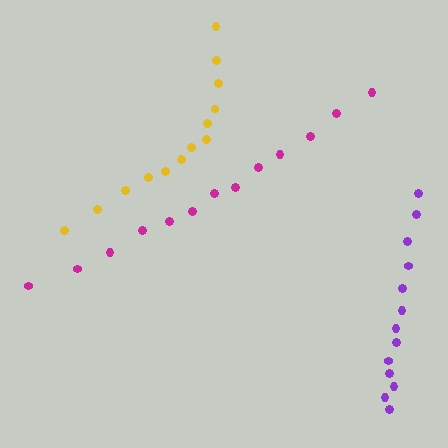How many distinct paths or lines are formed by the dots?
There are 3 distinct paths.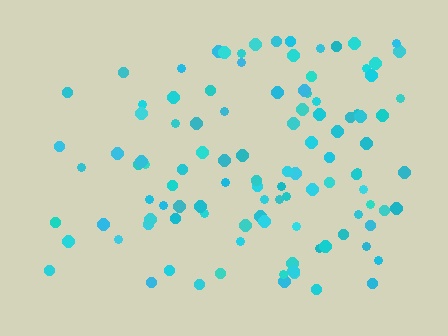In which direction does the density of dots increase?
From left to right, with the right side densest.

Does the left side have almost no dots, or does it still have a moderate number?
Still a moderate number, just noticeably fewer than the right.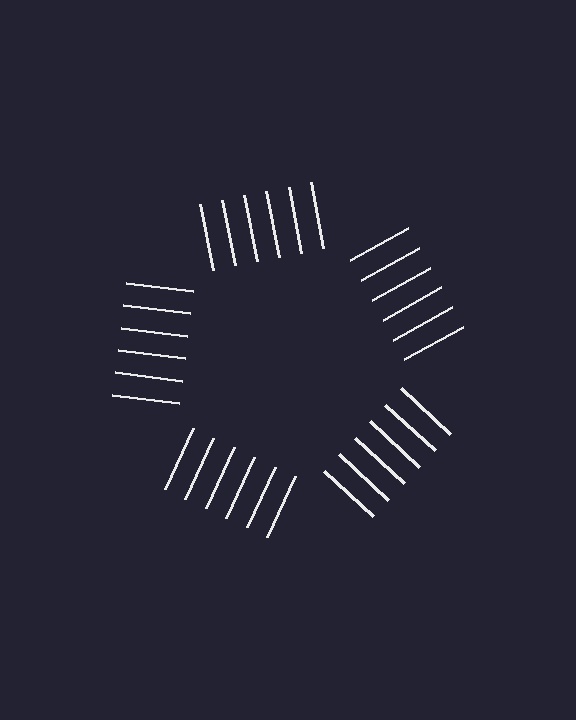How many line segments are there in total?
30 — 6 along each of the 5 edges.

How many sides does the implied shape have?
5 sides — the line-ends trace a pentagon.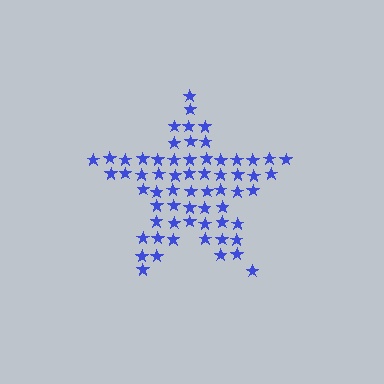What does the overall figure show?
The overall figure shows a star.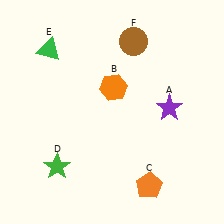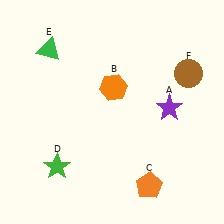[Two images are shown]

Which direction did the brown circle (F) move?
The brown circle (F) moved right.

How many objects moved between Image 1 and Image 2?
1 object moved between the two images.